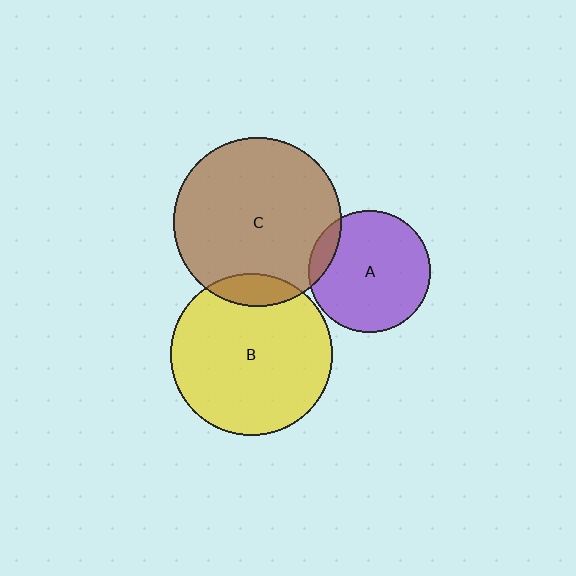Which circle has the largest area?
Circle C (brown).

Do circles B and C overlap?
Yes.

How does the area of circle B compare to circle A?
Approximately 1.8 times.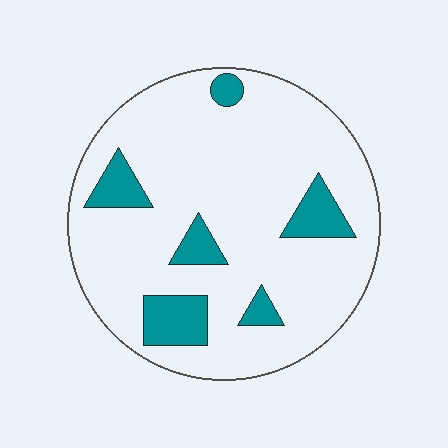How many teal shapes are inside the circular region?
6.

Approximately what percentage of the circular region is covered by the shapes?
Approximately 15%.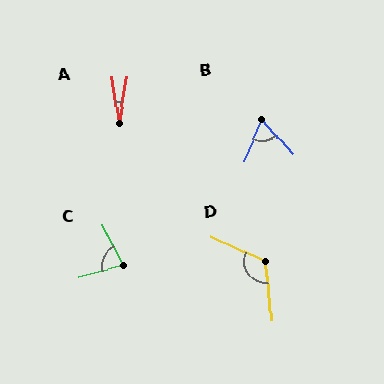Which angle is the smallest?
A, at approximately 18 degrees.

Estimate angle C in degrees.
Approximately 79 degrees.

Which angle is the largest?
D, at approximately 120 degrees.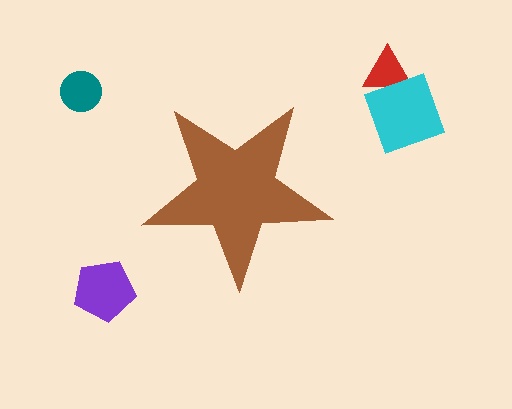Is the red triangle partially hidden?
No, the red triangle is fully visible.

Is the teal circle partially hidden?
No, the teal circle is fully visible.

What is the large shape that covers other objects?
A brown star.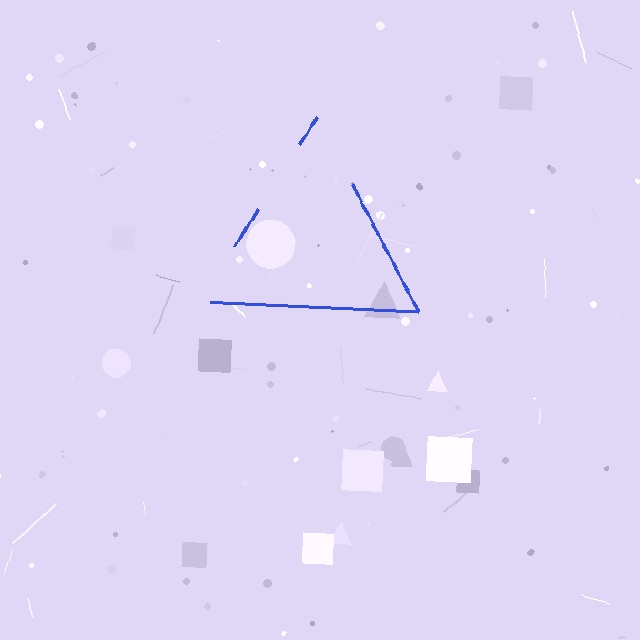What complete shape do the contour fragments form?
The contour fragments form a triangle.